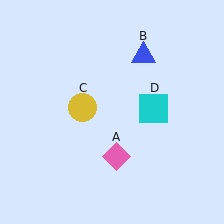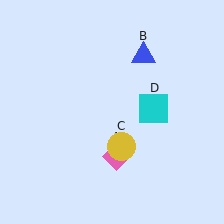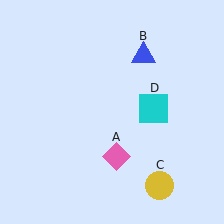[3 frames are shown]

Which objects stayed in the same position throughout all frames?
Pink diamond (object A) and blue triangle (object B) and cyan square (object D) remained stationary.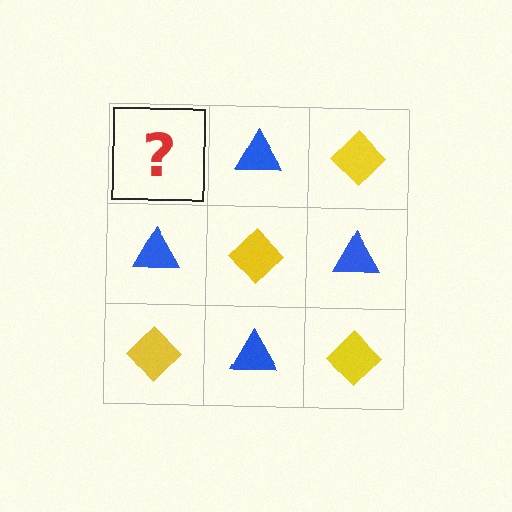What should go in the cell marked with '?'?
The missing cell should contain a yellow diamond.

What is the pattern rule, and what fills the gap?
The rule is that it alternates yellow diamond and blue triangle in a checkerboard pattern. The gap should be filled with a yellow diamond.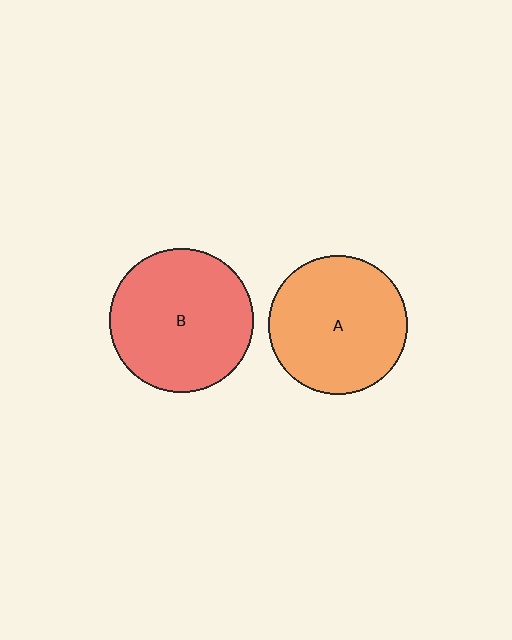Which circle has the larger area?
Circle B (red).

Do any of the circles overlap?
No, none of the circles overlap.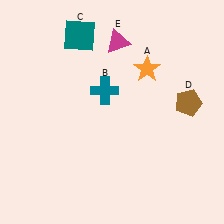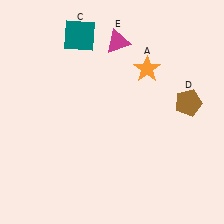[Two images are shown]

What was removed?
The teal cross (B) was removed in Image 2.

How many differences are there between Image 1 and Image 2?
There is 1 difference between the two images.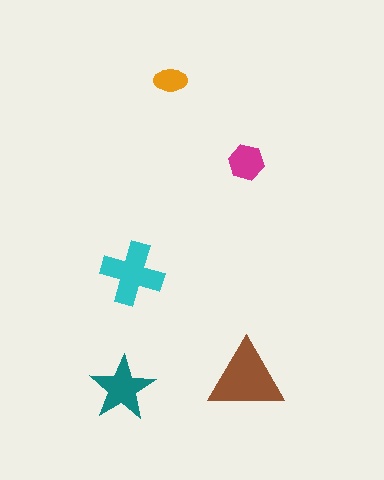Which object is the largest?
The brown triangle.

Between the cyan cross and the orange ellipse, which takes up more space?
The cyan cross.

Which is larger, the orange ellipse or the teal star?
The teal star.